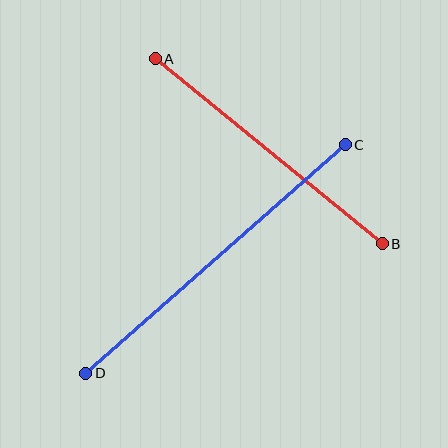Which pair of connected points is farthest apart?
Points C and D are farthest apart.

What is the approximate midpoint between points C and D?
The midpoint is at approximately (215, 259) pixels.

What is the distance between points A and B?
The distance is approximately 293 pixels.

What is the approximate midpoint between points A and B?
The midpoint is at approximately (269, 151) pixels.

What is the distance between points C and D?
The distance is approximately 346 pixels.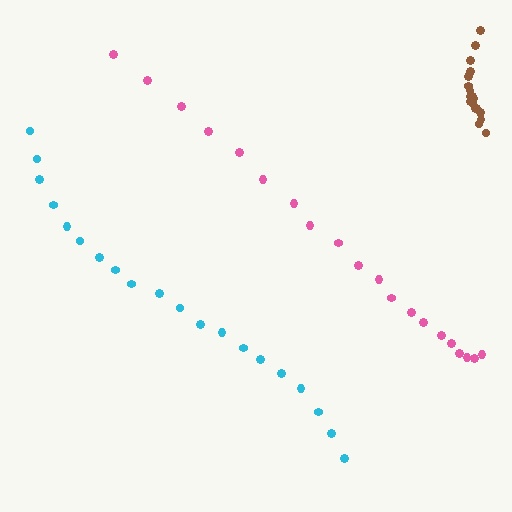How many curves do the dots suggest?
There are 3 distinct paths.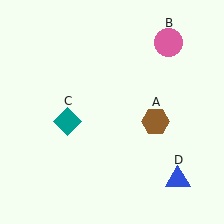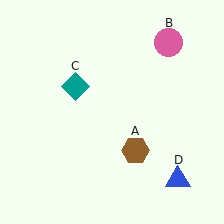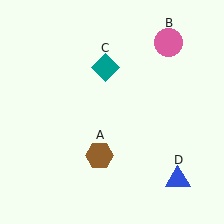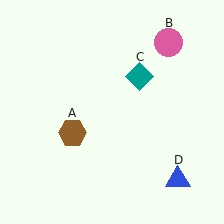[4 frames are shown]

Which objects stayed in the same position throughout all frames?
Pink circle (object B) and blue triangle (object D) remained stationary.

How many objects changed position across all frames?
2 objects changed position: brown hexagon (object A), teal diamond (object C).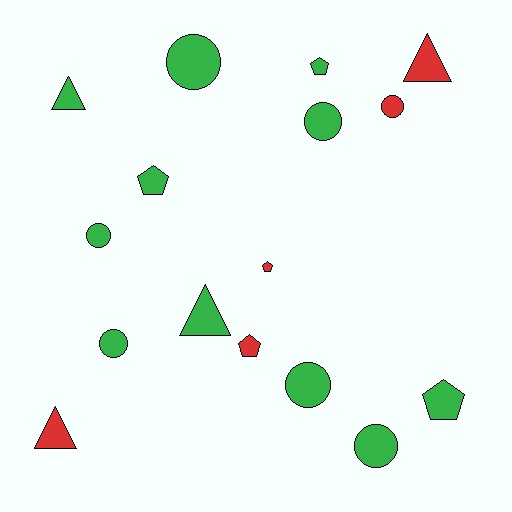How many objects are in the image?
There are 16 objects.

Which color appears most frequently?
Green, with 11 objects.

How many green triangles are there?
There are 2 green triangles.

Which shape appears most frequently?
Circle, with 7 objects.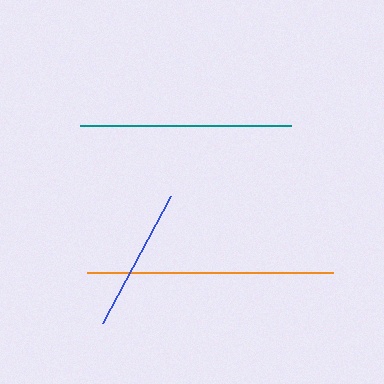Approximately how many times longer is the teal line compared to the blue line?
The teal line is approximately 1.5 times the length of the blue line.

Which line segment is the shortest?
The blue line is the shortest at approximately 144 pixels.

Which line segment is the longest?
The orange line is the longest at approximately 245 pixels.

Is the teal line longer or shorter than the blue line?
The teal line is longer than the blue line.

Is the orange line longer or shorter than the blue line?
The orange line is longer than the blue line.